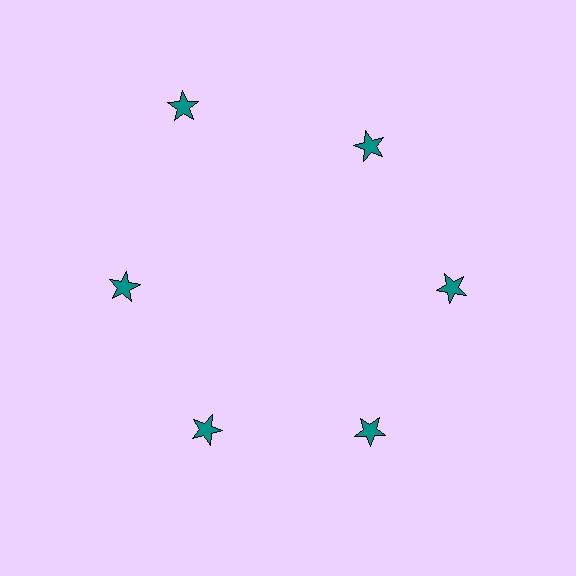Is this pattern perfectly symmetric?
No. The 6 teal stars are arranged in a ring, but one element near the 11 o'clock position is pushed outward from the center, breaking the 6-fold rotational symmetry.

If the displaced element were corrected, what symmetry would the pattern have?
It would have 6-fold rotational symmetry — the pattern would map onto itself every 60 degrees.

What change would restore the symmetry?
The symmetry would be restored by moving it inward, back onto the ring so that all 6 stars sit at equal angles and equal distance from the center.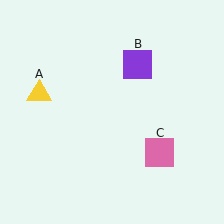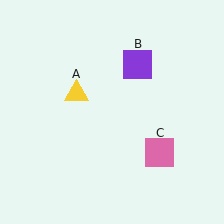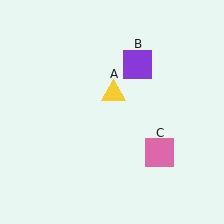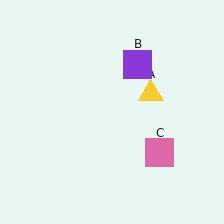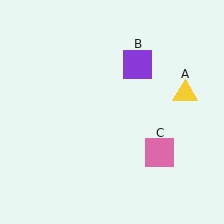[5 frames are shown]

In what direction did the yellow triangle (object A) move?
The yellow triangle (object A) moved right.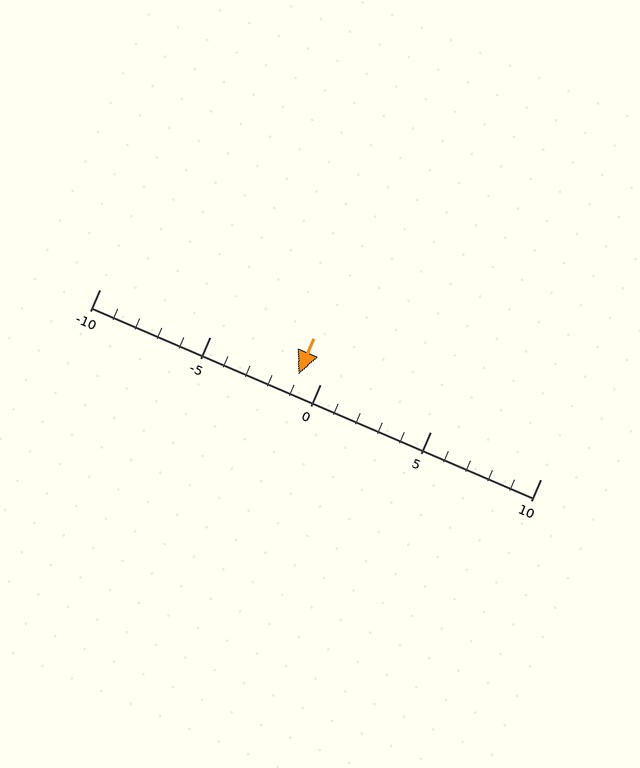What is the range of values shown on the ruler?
The ruler shows values from -10 to 10.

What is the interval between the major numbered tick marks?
The major tick marks are spaced 5 units apart.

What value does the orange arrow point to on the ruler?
The orange arrow points to approximately -1.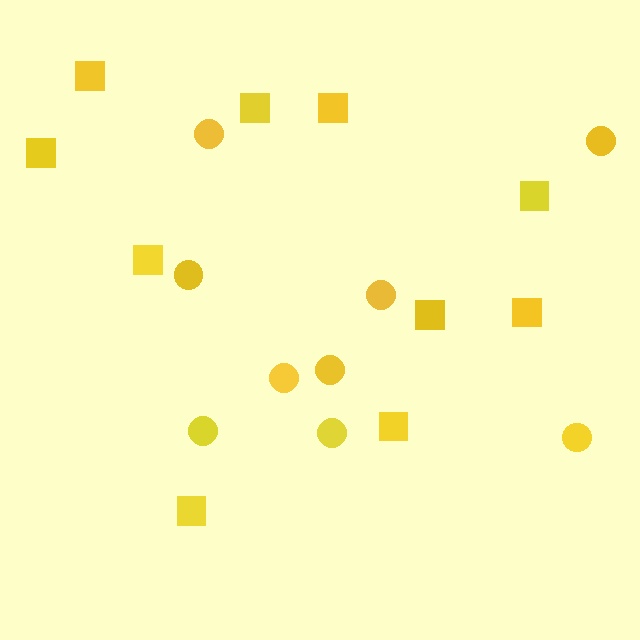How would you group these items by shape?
There are 2 groups: one group of squares (10) and one group of circles (9).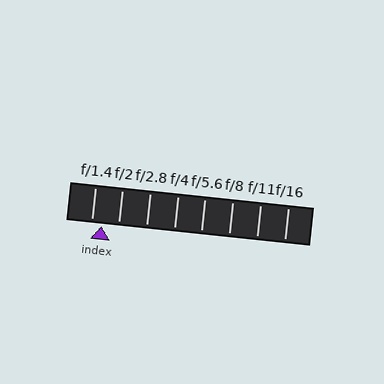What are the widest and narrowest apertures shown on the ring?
The widest aperture shown is f/1.4 and the narrowest is f/16.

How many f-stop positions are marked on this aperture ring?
There are 8 f-stop positions marked.